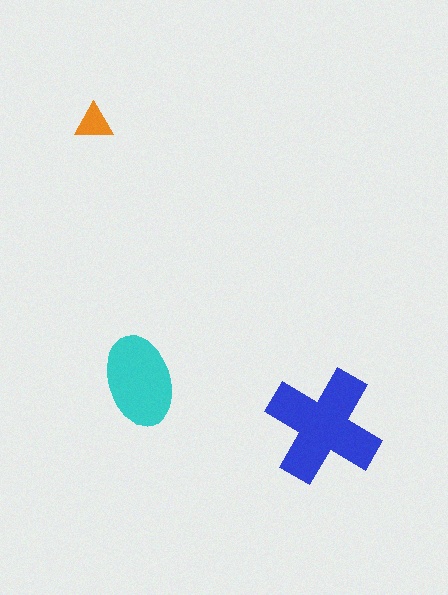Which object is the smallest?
The orange triangle.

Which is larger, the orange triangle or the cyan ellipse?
The cyan ellipse.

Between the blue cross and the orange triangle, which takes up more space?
The blue cross.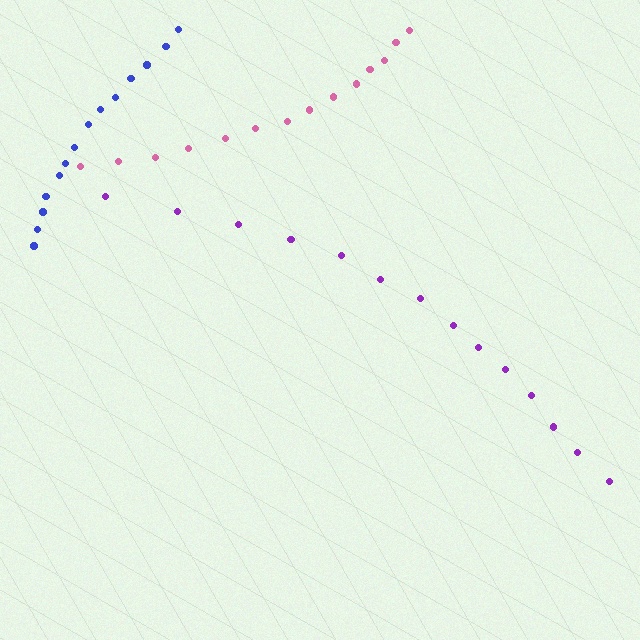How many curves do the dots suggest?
There are 3 distinct paths.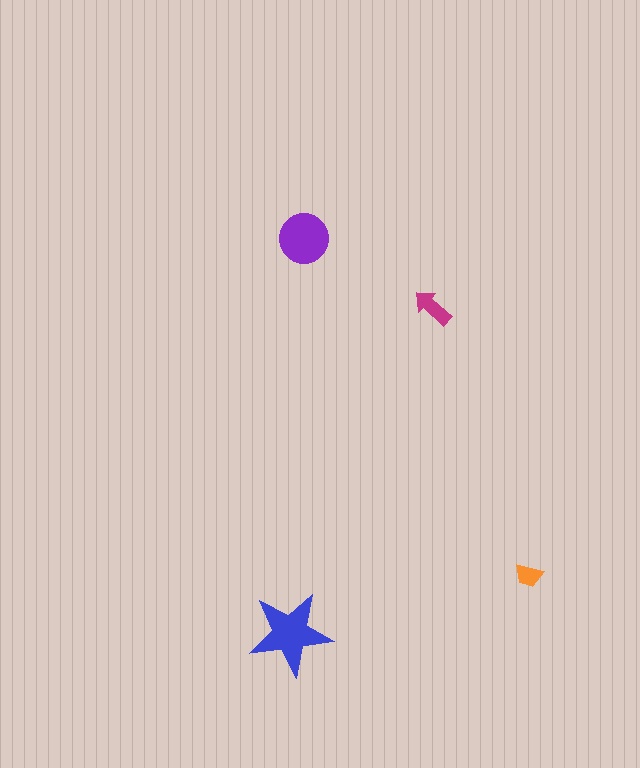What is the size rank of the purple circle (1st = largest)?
2nd.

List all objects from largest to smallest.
The blue star, the purple circle, the magenta arrow, the orange trapezoid.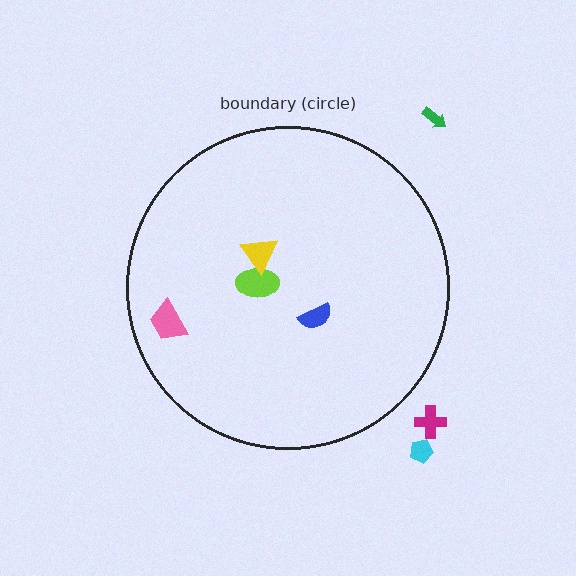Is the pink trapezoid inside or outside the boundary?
Inside.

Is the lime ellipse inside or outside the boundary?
Inside.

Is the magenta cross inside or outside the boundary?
Outside.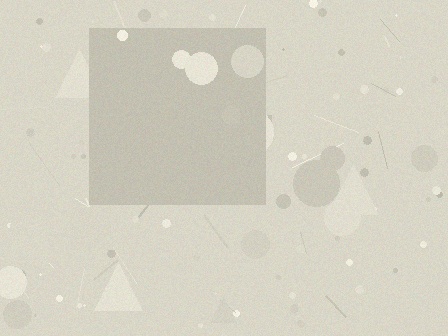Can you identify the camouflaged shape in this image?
The camouflaged shape is a square.